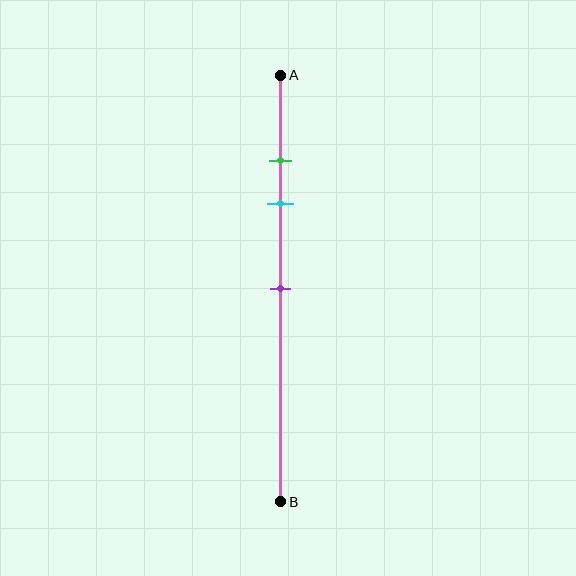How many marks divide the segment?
There are 3 marks dividing the segment.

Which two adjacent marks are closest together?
The green and cyan marks are the closest adjacent pair.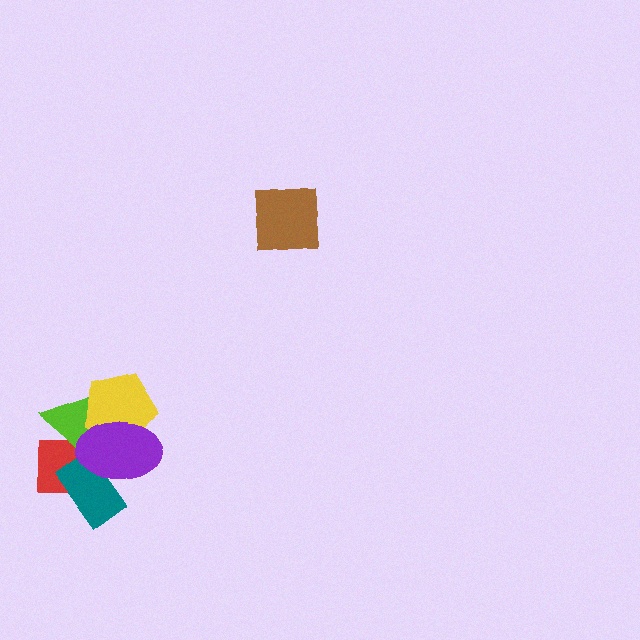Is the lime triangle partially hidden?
Yes, it is partially covered by another shape.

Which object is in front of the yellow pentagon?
The purple ellipse is in front of the yellow pentagon.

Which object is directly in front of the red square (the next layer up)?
The lime triangle is directly in front of the red square.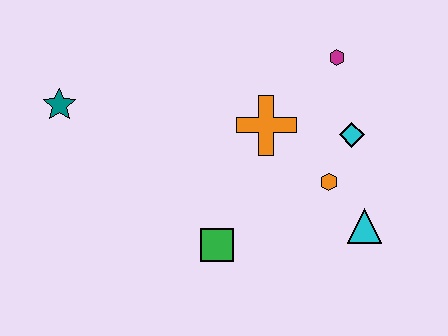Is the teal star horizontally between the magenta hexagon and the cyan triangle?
No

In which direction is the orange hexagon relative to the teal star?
The orange hexagon is to the right of the teal star.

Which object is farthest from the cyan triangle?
The teal star is farthest from the cyan triangle.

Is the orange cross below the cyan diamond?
No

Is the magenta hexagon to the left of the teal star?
No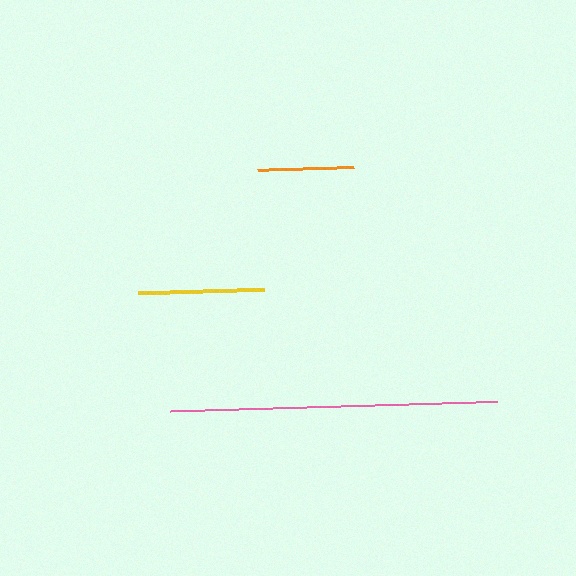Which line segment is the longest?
The pink line is the longest at approximately 328 pixels.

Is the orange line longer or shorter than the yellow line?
The yellow line is longer than the orange line.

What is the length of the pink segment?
The pink segment is approximately 328 pixels long.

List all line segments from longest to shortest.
From longest to shortest: pink, yellow, orange.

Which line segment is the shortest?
The orange line is the shortest at approximately 97 pixels.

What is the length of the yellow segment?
The yellow segment is approximately 126 pixels long.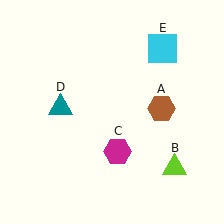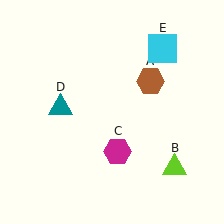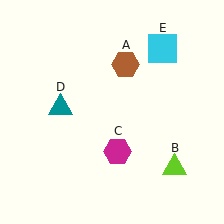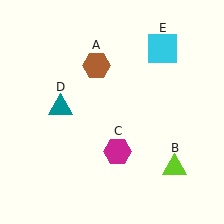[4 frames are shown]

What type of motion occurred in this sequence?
The brown hexagon (object A) rotated counterclockwise around the center of the scene.